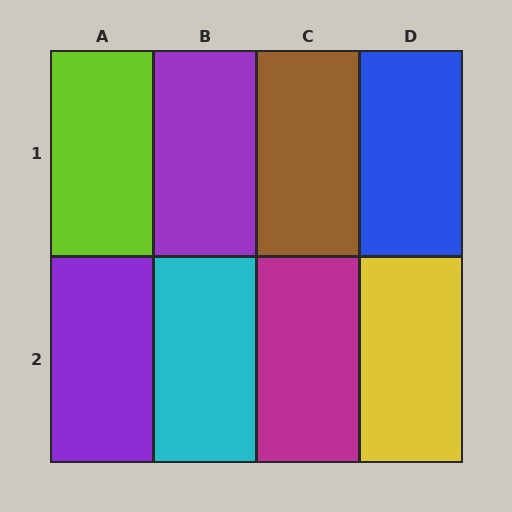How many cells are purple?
2 cells are purple.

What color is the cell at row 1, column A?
Lime.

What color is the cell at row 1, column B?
Purple.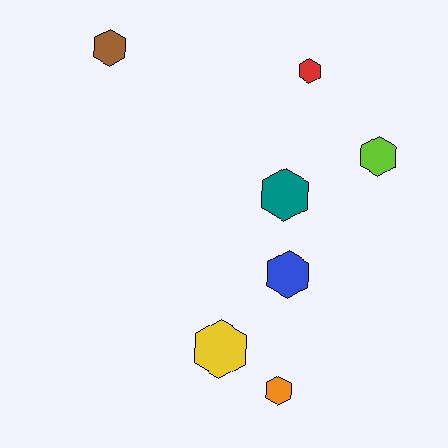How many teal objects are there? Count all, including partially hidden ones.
There is 1 teal object.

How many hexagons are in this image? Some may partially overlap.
There are 7 hexagons.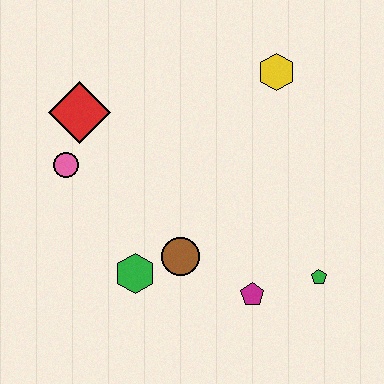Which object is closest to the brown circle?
The green hexagon is closest to the brown circle.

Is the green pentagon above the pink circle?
No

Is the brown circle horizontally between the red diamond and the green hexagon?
No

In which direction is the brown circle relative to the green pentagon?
The brown circle is to the left of the green pentagon.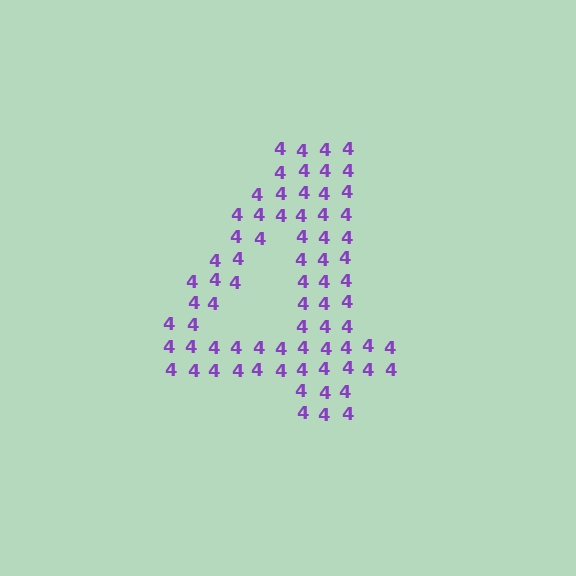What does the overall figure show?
The overall figure shows the digit 4.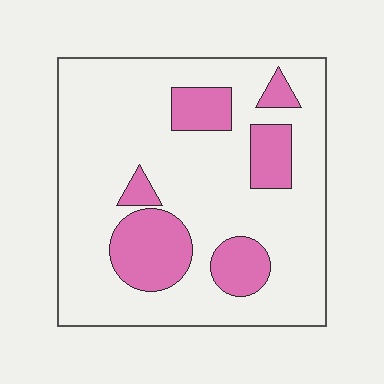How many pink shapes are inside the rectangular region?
6.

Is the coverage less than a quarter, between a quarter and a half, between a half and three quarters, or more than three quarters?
Less than a quarter.